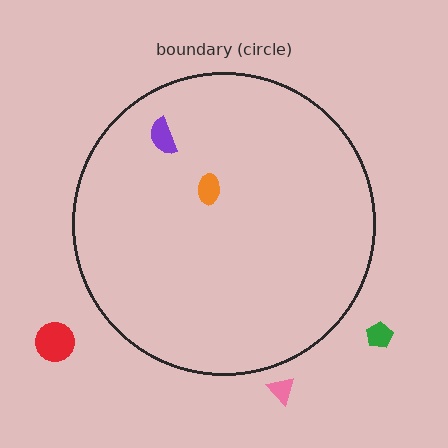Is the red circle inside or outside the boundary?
Outside.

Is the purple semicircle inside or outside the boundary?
Inside.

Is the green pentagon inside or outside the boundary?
Outside.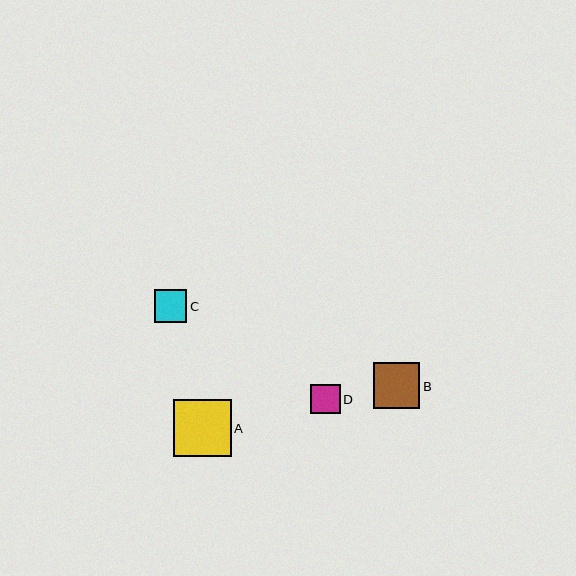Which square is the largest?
Square A is the largest with a size of approximately 58 pixels.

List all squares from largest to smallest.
From largest to smallest: A, B, C, D.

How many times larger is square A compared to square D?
Square A is approximately 2.0 times the size of square D.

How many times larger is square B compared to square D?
Square B is approximately 1.6 times the size of square D.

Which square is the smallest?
Square D is the smallest with a size of approximately 29 pixels.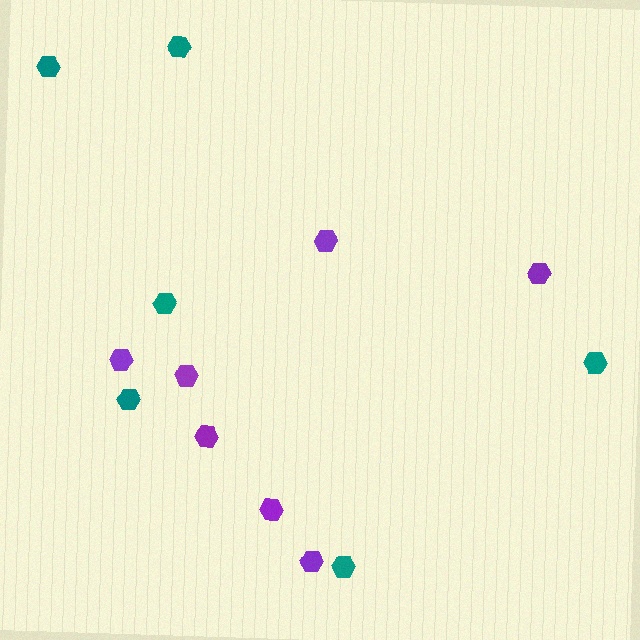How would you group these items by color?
There are 2 groups: one group of purple hexagons (7) and one group of teal hexagons (6).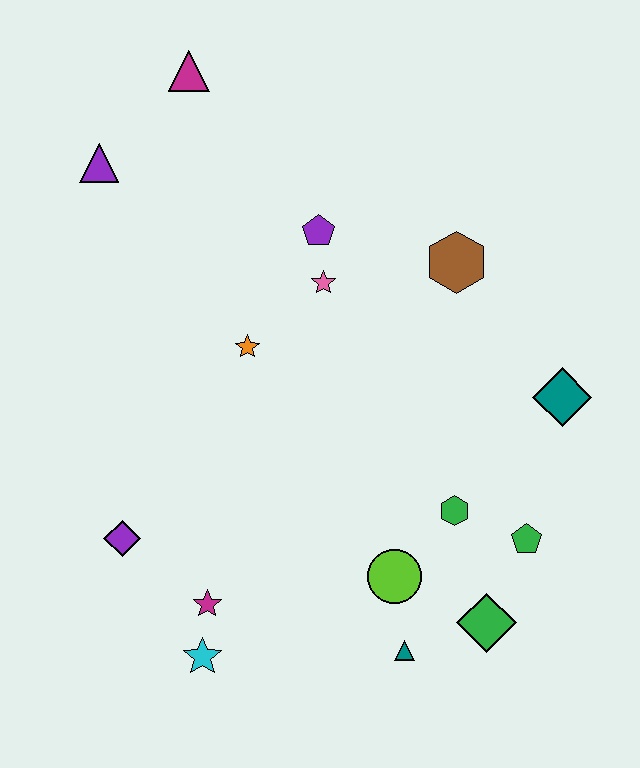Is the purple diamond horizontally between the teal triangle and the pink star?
No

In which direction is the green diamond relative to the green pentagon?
The green diamond is below the green pentagon.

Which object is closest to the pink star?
The purple pentagon is closest to the pink star.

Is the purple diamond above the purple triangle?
No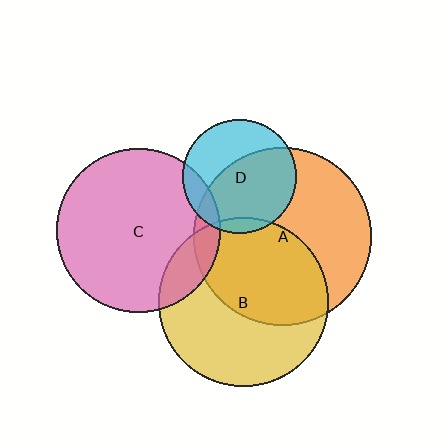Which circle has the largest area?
Circle A (orange).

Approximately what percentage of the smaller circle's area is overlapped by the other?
Approximately 5%.